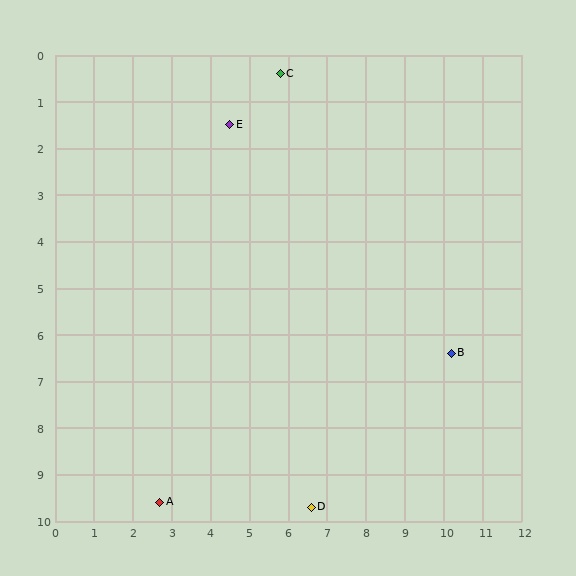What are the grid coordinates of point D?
Point D is at approximately (6.6, 9.7).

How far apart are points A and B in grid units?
Points A and B are about 8.2 grid units apart.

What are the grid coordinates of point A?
Point A is at approximately (2.7, 9.6).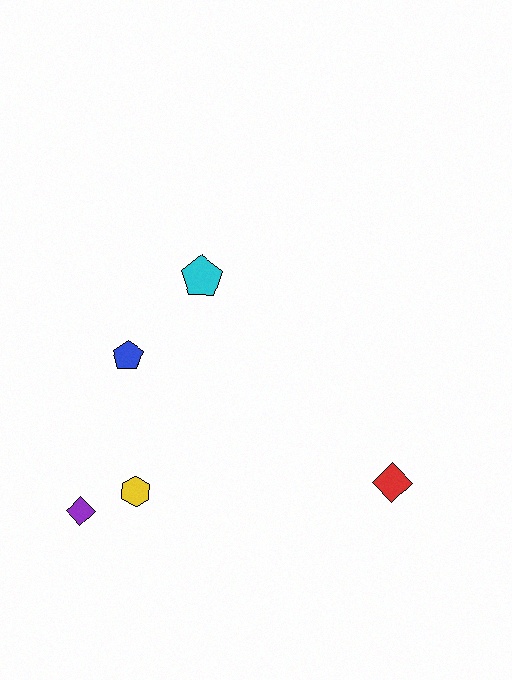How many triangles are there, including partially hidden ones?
There are no triangles.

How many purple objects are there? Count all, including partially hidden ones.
There is 1 purple object.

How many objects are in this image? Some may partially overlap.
There are 5 objects.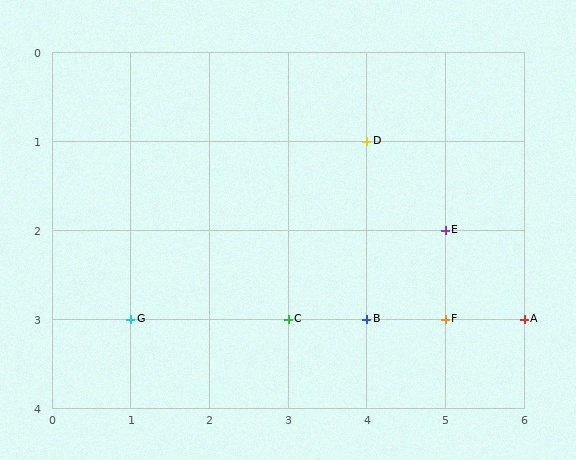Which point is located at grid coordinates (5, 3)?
Point F is at (5, 3).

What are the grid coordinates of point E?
Point E is at grid coordinates (5, 2).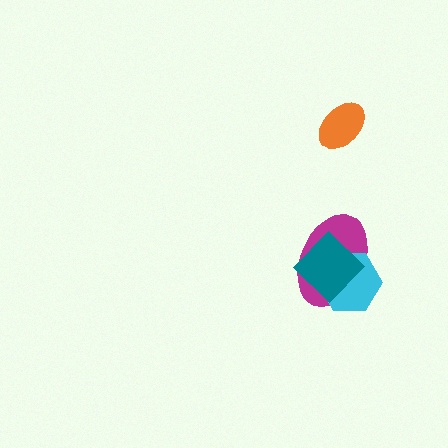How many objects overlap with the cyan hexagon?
2 objects overlap with the cyan hexagon.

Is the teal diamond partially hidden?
No, no other shape covers it.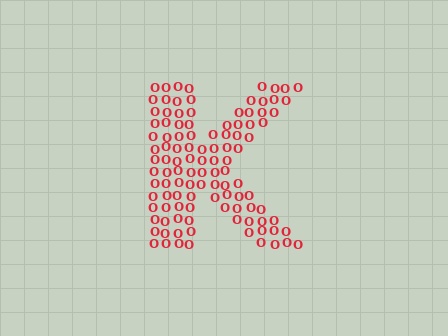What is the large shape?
The large shape is the letter K.